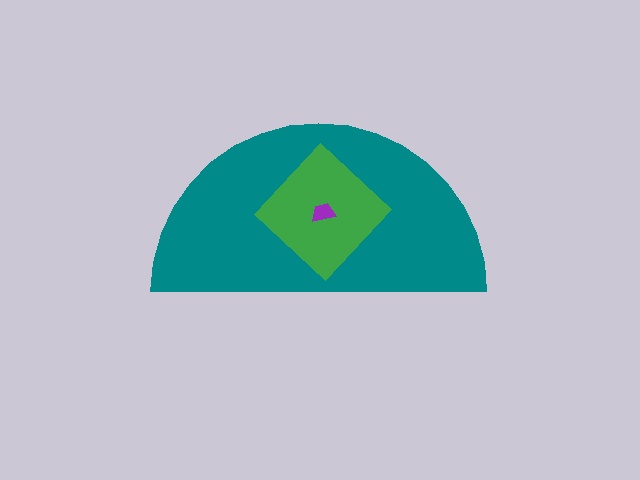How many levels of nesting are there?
3.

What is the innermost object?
The purple trapezoid.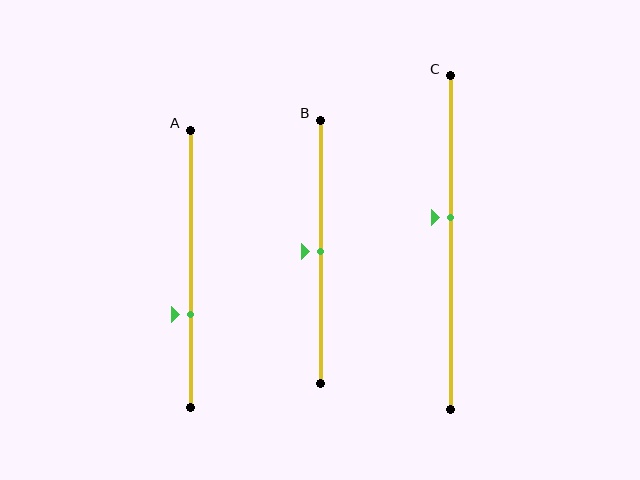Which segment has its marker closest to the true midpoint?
Segment B has its marker closest to the true midpoint.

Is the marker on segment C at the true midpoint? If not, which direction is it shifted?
No, the marker on segment C is shifted upward by about 8% of the segment length.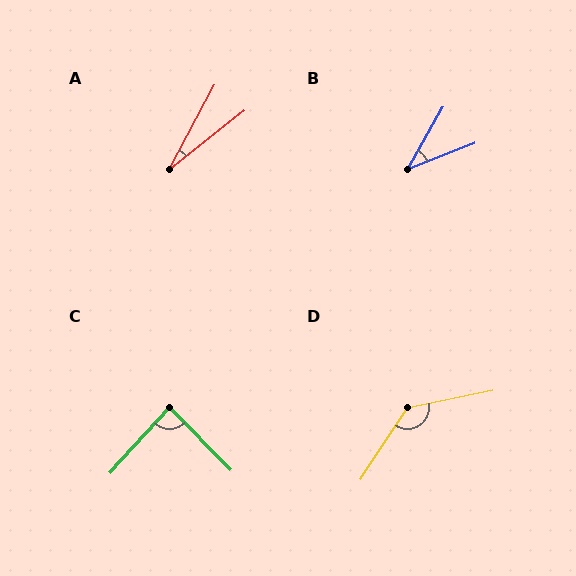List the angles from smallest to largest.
A (24°), B (38°), C (87°), D (135°).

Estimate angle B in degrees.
Approximately 38 degrees.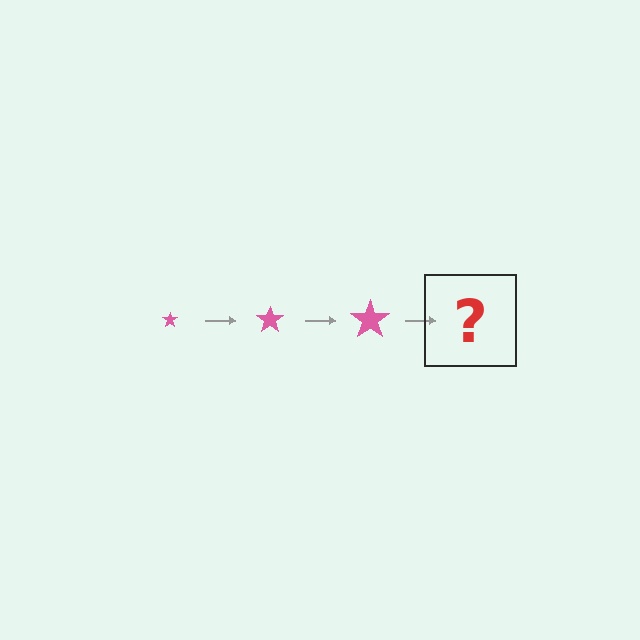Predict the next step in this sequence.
The next step is a pink star, larger than the previous one.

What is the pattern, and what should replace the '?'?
The pattern is that the star gets progressively larger each step. The '?' should be a pink star, larger than the previous one.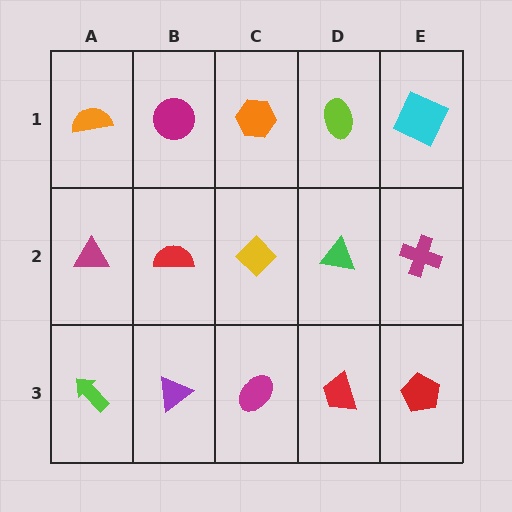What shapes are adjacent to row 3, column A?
A magenta triangle (row 2, column A), a purple triangle (row 3, column B).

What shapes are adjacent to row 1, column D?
A green triangle (row 2, column D), an orange hexagon (row 1, column C), a cyan square (row 1, column E).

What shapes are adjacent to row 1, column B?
A red semicircle (row 2, column B), an orange semicircle (row 1, column A), an orange hexagon (row 1, column C).